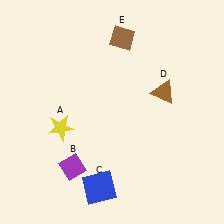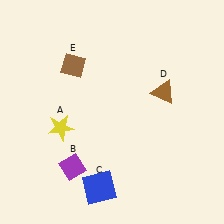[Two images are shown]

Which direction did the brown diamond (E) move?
The brown diamond (E) moved left.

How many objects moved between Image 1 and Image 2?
1 object moved between the two images.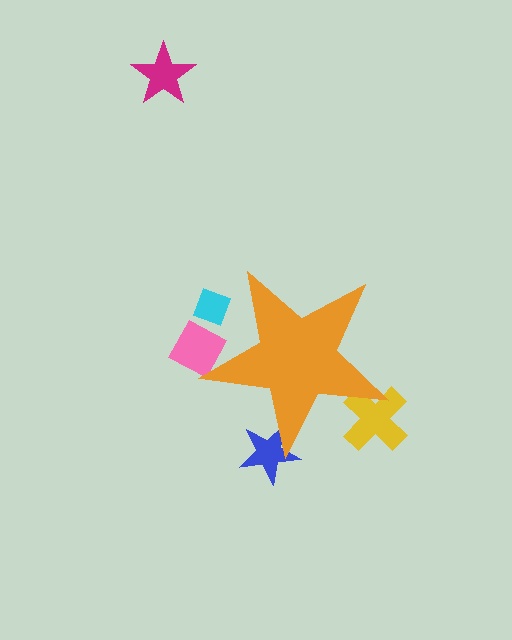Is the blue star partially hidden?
Yes, the blue star is partially hidden behind the orange star.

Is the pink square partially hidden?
Yes, the pink square is partially hidden behind the orange star.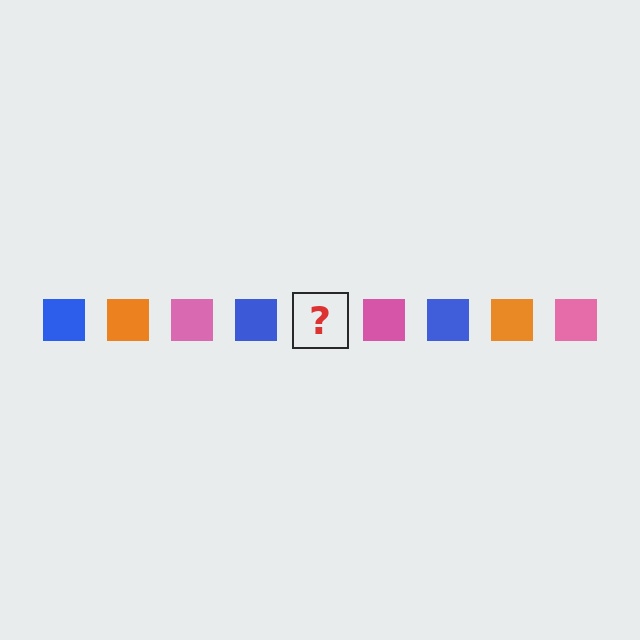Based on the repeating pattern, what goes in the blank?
The blank should be an orange square.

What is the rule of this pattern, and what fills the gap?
The rule is that the pattern cycles through blue, orange, pink squares. The gap should be filled with an orange square.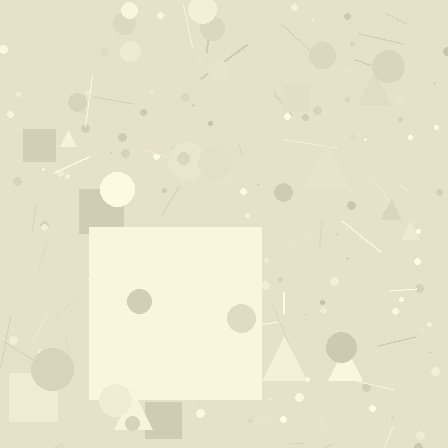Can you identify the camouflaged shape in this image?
The camouflaged shape is a square.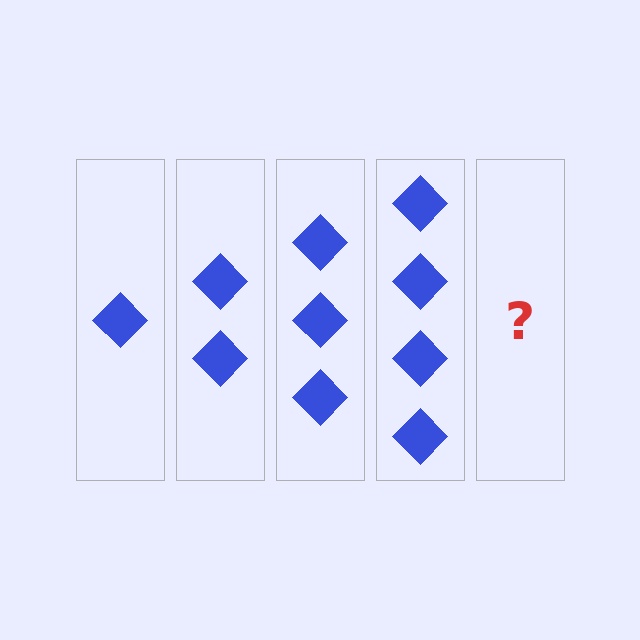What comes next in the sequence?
The next element should be 5 diamonds.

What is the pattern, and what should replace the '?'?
The pattern is that each step adds one more diamond. The '?' should be 5 diamonds.